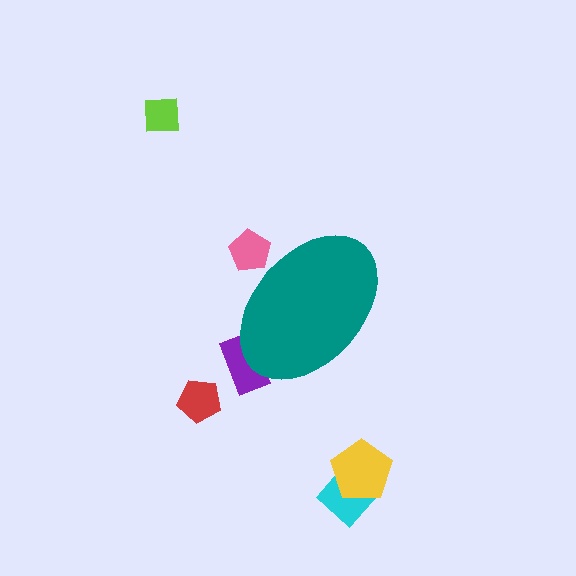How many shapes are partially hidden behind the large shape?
2 shapes are partially hidden.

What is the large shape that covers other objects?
A teal ellipse.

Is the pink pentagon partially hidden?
Yes, the pink pentagon is partially hidden behind the teal ellipse.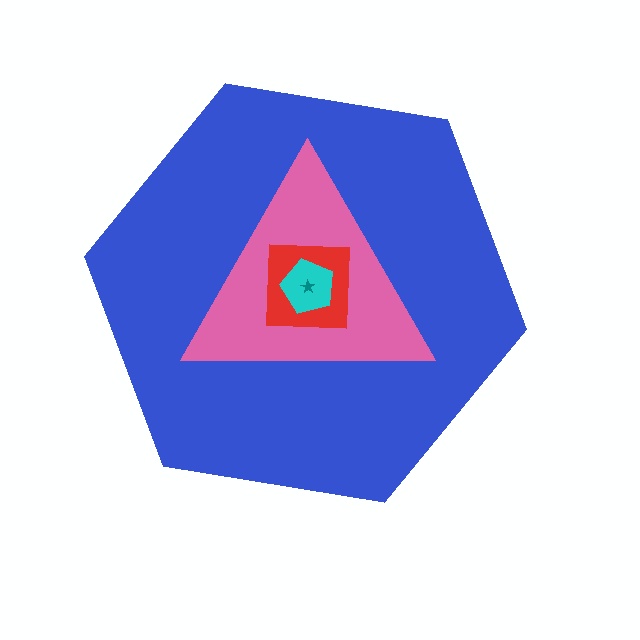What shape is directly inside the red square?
The cyan pentagon.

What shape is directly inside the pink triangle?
The red square.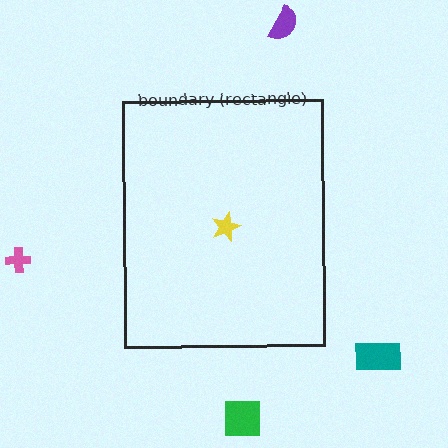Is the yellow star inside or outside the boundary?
Inside.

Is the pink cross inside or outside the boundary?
Outside.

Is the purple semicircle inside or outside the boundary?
Outside.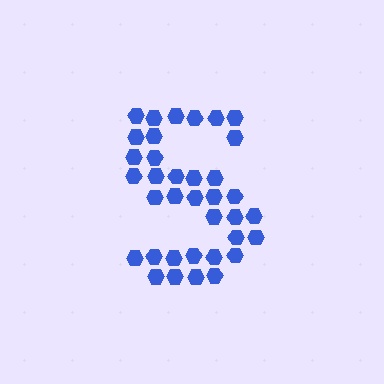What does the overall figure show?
The overall figure shows the letter S.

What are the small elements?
The small elements are hexagons.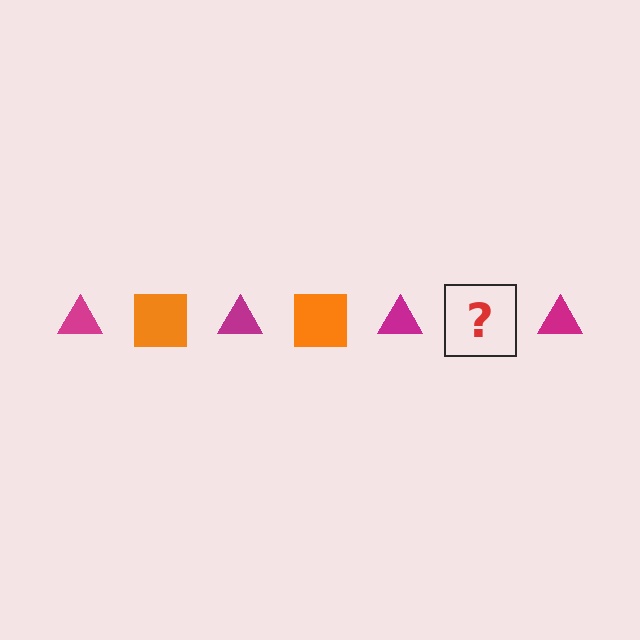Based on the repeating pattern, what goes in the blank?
The blank should be an orange square.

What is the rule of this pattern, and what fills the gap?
The rule is that the pattern alternates between magenta triangle and orange square. The gap should be filled with an orange square.